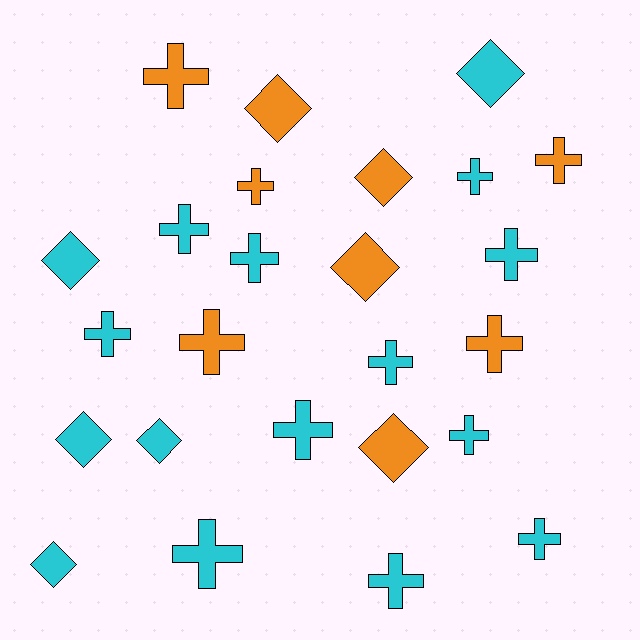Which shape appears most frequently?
Cross, with 16 objects.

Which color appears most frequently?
Cyan, with 16 objects.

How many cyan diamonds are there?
There are 5 cyan diamonds.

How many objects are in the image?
There are 25 objects.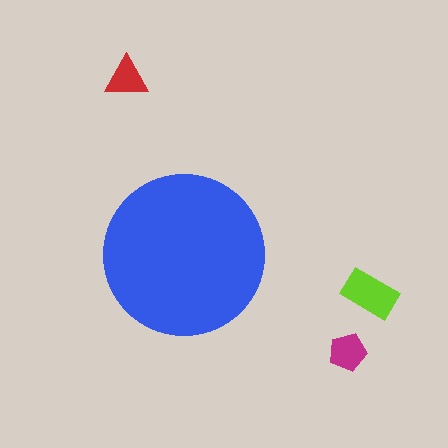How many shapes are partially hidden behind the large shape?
0 shapes are partially hidden.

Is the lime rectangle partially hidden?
No, the lime rectangle is fully visible.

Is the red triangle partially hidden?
No, the red triangle is fully visible.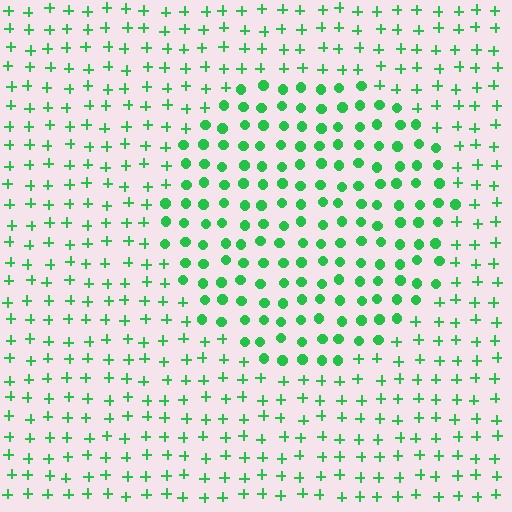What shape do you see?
I see a circle.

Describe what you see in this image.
The image is filled with small green elements arranged in a uniform grid. A circle-shaped region contains circles, while the surrounding area contains plus signs. The boundary is defined purely by the change in element shape.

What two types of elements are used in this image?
The image uses circles inside the circle region and plus signs outside it.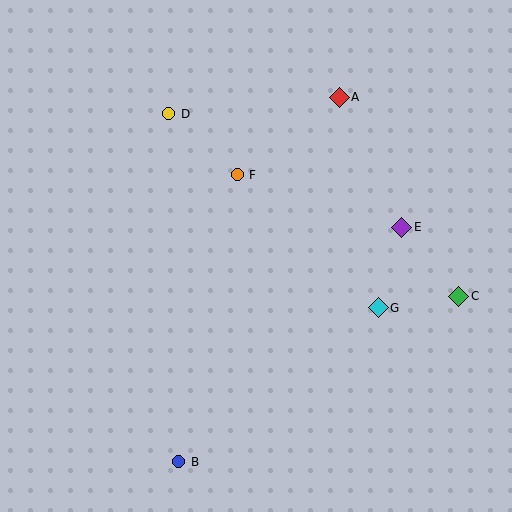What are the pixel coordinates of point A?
Point A is at (339, 97).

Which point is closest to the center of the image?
Point F at (237, 175) is closest to the center.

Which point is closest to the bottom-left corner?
Point B is closest to the bottom-left corner.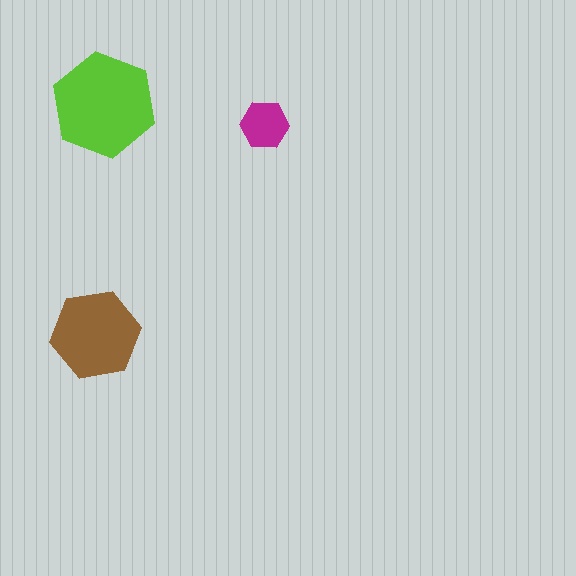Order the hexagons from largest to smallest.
the lime one, the brown one, the magenta one.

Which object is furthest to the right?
The magenta hexagon is rightmost.